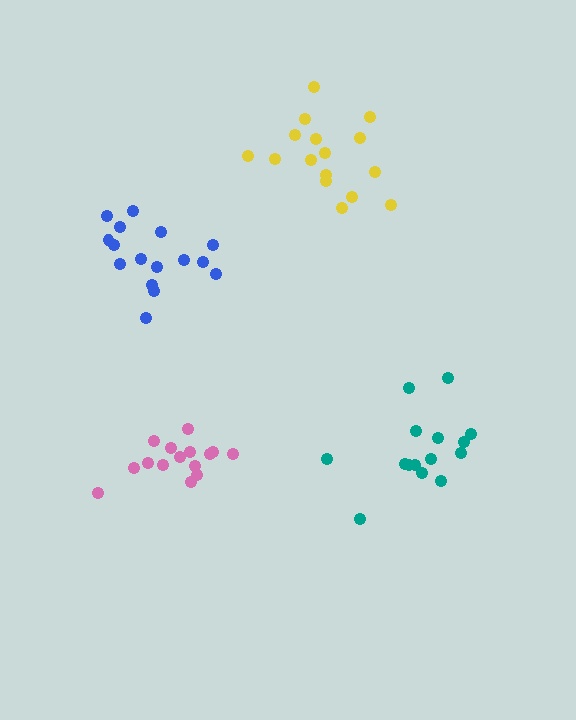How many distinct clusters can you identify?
There are 4 distinct clusters.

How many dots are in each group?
Group 1: 15 dots, Group 2: 16 dots, Group 3: 16 dots, Group 4: 15 dots (62 total).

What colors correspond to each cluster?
The clusters are colored: pink, yellow, blue, teal.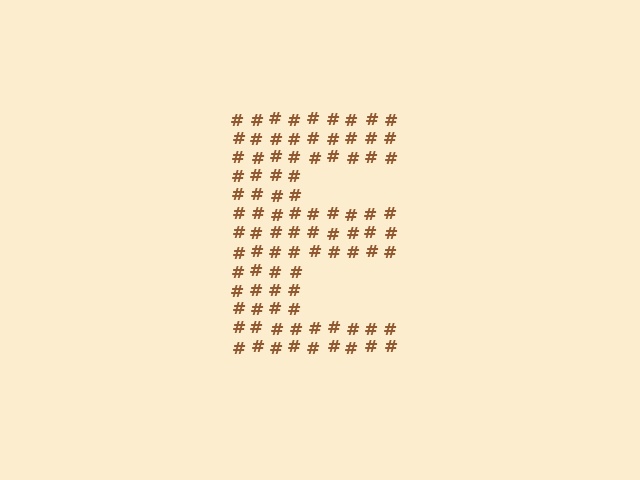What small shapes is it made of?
It is made of small hash symbols.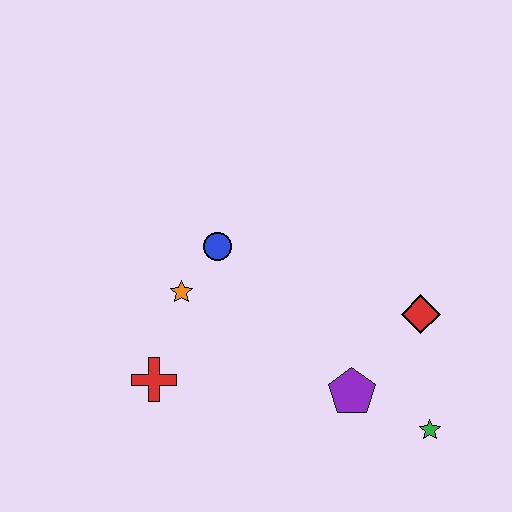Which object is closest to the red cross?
The orange star is closest to the red cross.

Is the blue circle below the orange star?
No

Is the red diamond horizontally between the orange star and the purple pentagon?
No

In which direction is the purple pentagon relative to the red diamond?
The purple pentagon is below the red diamond.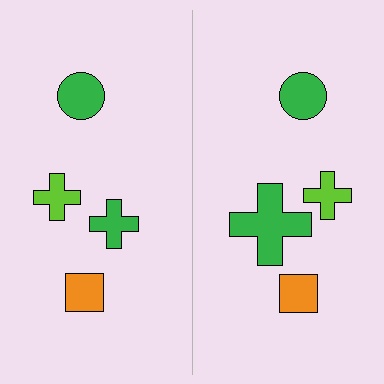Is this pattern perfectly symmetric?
No, the pattern is not perfectly symmetric. The green cross on the right side has a different size than its mirror counterpart.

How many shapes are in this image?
There are 8 shapes in this image.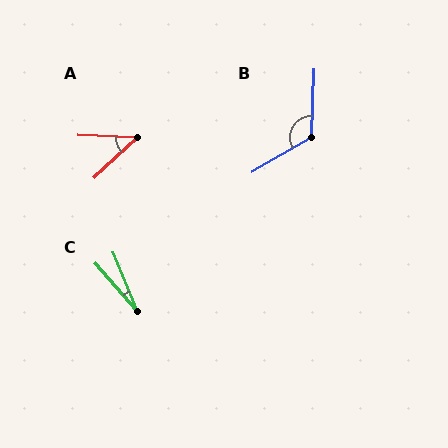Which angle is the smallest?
C, at approximately 19 degrees.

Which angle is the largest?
B, at approximately 123 degrees.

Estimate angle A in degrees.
Approximately 46 degrees.